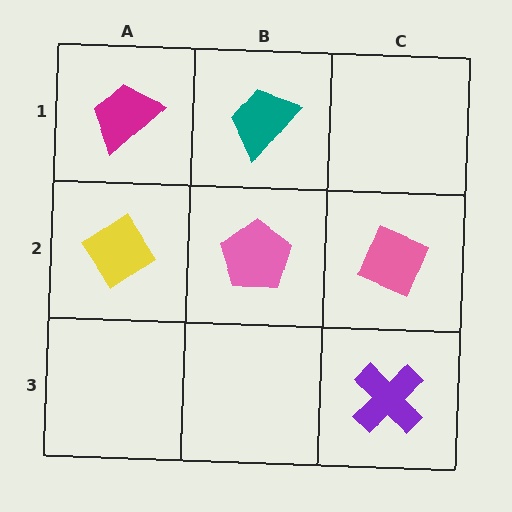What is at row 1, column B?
A teal trapezoid.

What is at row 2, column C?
A pink diamond.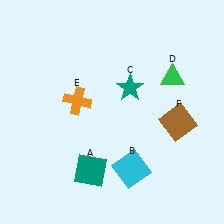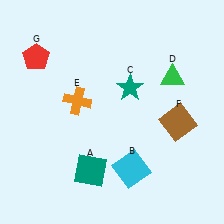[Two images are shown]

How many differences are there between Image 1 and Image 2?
There is 1 difference between the two images.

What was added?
A red pentagon (G) was added in Image 2.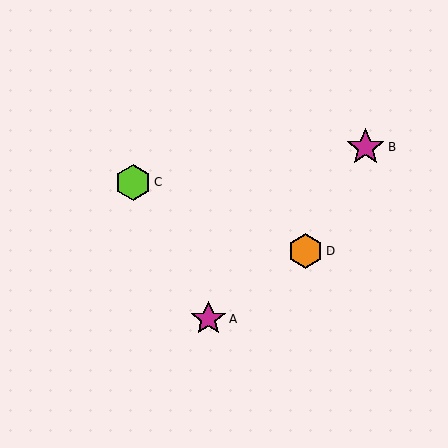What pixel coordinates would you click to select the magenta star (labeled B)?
Click at (366, 147) to select the magenta star B.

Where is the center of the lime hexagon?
The center of the lime hexagon is at (133, 182).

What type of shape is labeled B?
Shape B is a magenta star.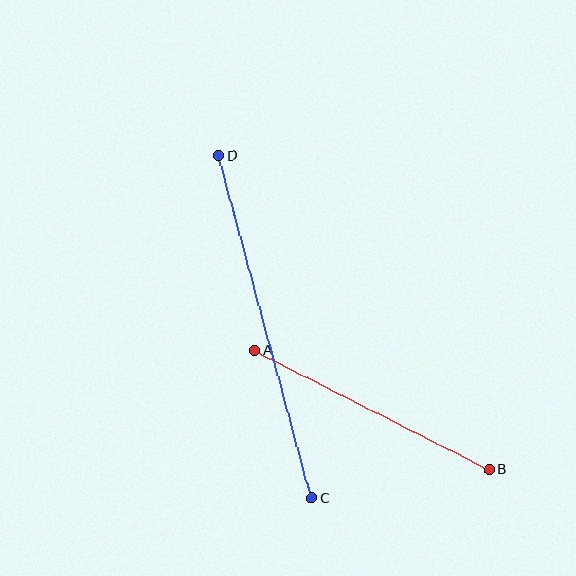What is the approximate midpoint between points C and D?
The midpoint is at approximately (265, 327) pixels.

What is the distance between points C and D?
The distance is approximately 355 pixels.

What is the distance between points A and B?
The distance is approximately 264 pixels.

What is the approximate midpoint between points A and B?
The midpoint is at approximately (372, 410) pixels.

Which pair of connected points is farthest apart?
Points C and D are farthest apart.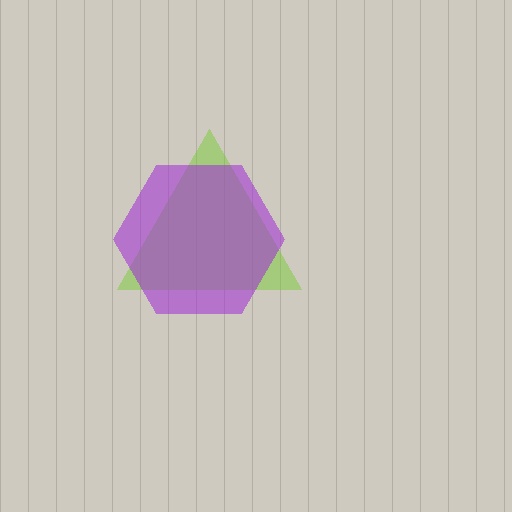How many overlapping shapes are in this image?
There are 2 overlapping shapes in the image.